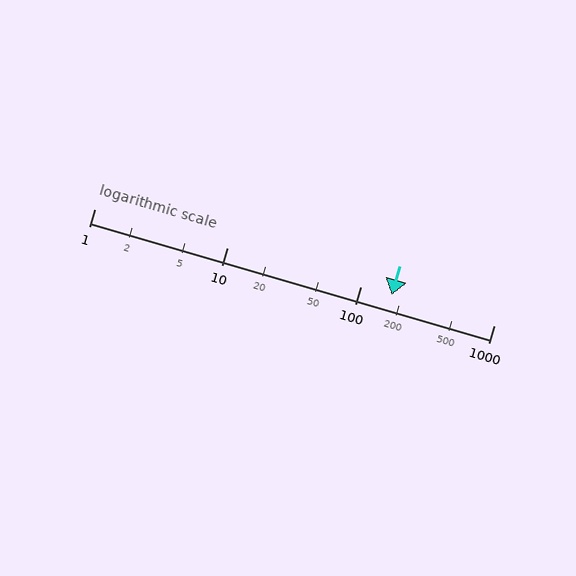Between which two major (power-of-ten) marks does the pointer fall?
The pointer is between 100 and 1000.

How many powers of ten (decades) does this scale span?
The scale spans 3 decades, from 1 to 1000.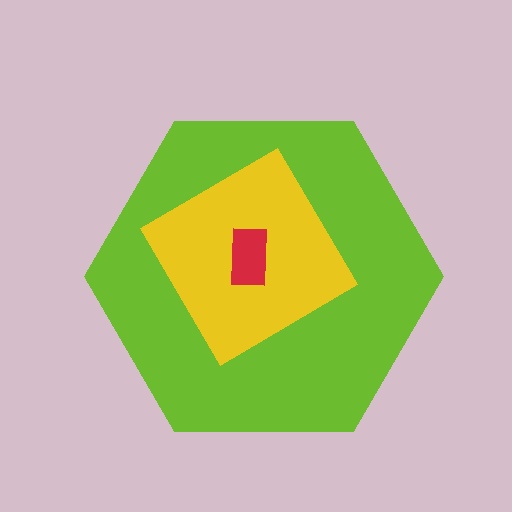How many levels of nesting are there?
3.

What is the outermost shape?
The lime hexagon.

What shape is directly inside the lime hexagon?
The yellow diamond.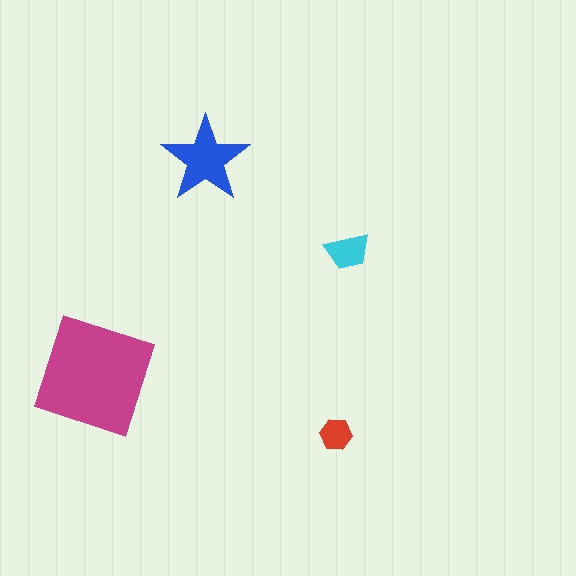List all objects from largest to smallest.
The magenta square, the blue star, the cyan trapezoid, the red hexagon.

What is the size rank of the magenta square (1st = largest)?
1st.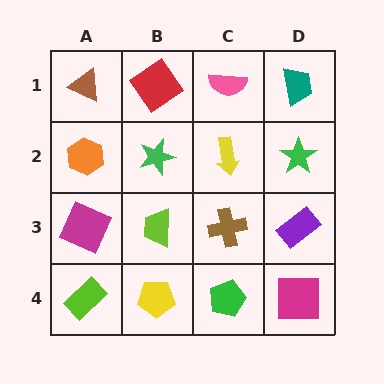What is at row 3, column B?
A lime trapezoid.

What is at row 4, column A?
A lime rectangle.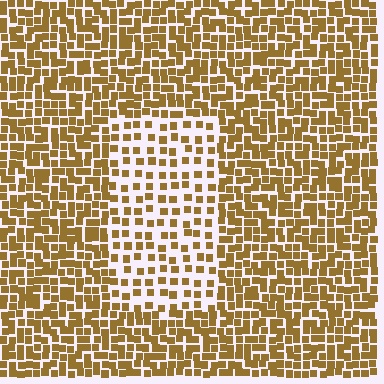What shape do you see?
I see a rectangle.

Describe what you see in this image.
The image contains small brown elements arranged at two different densities. A rectangle-shaped region is visible where the elements are less densely packed than the surrounding area.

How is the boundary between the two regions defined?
The boundary is defined by a change in element density (approximately 2.1x ratio). All elements are the same color, size, and shape.